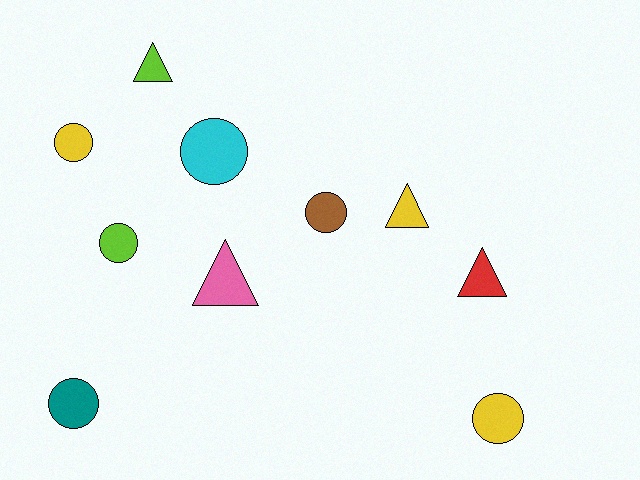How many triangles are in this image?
There are 4 triangles.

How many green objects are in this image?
There are no green objects.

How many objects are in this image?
There are 10 objects.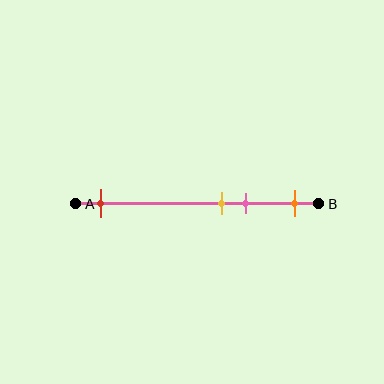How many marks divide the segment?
There are 4 marks dividing the segment.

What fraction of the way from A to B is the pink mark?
The pink mark is approximately 70% (0.7) of the way from A to B.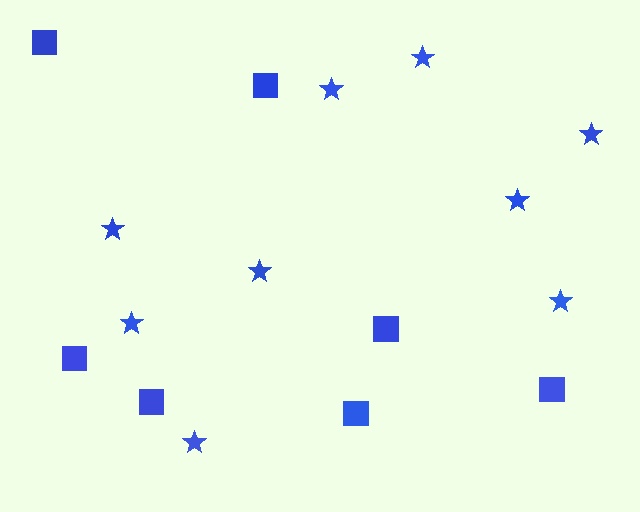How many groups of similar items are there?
There are 2 groups: one group of stars (9) and one group of squares (7).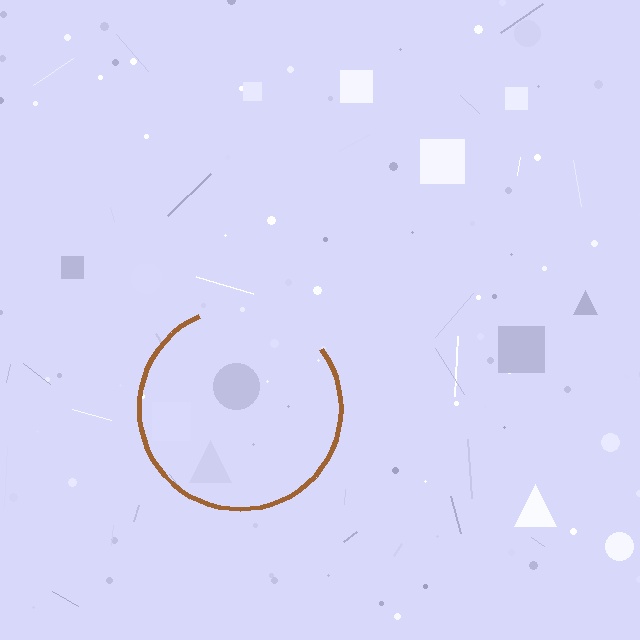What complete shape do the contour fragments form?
The contour fragments form a circle.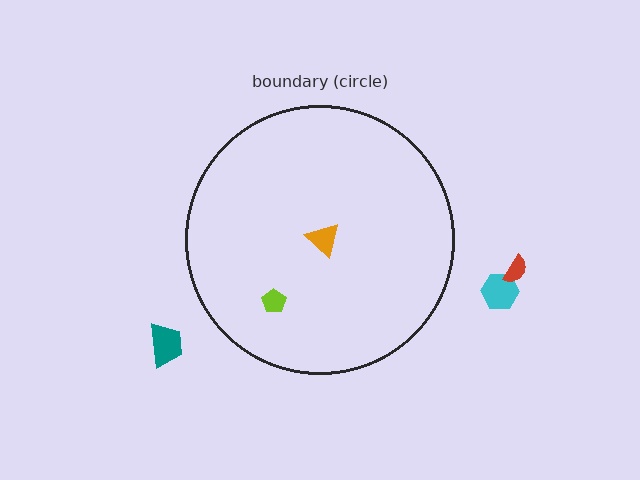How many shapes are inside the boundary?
2 inside, 3 outside.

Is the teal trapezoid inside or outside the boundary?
Outside.